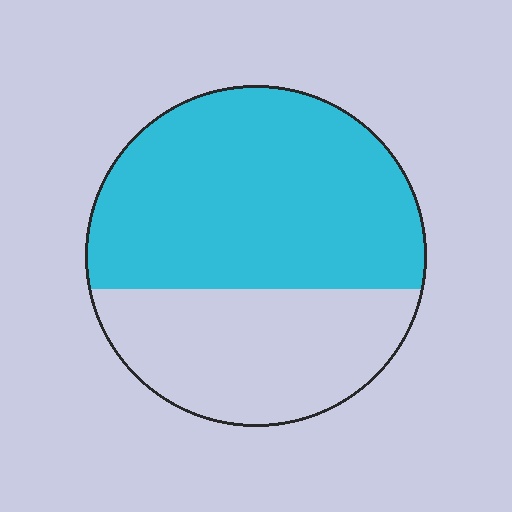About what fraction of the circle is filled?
About five eighths (5/8).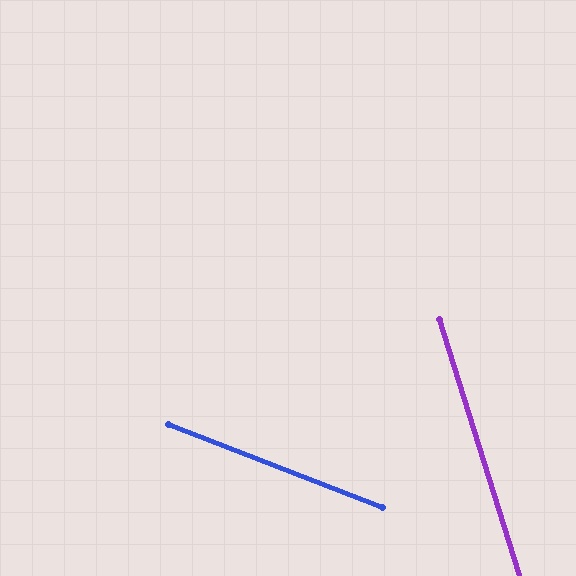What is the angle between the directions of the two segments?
Approximately 51 degrees.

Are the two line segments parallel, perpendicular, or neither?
Neither parallel nor perpendicular — they differ by about 51°.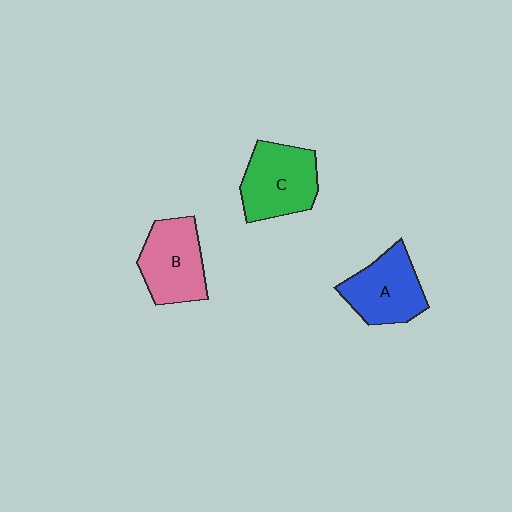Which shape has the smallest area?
Shape A (blue).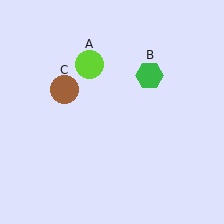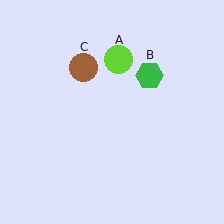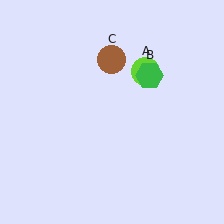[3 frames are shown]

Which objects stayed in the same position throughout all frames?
Green hexagon (object B) remained stationary.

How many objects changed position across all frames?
2 objects changed position: lime circle (object A), brown circle (object C).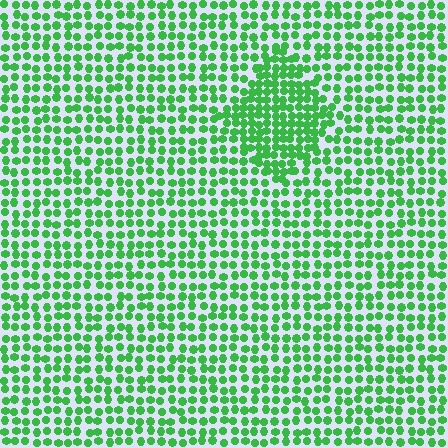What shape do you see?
I see a diamond.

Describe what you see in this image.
The image contains small green elements arranged at two different densities. A diamond-shaped region is visible where the elements are more densely packed than the surrounding area.